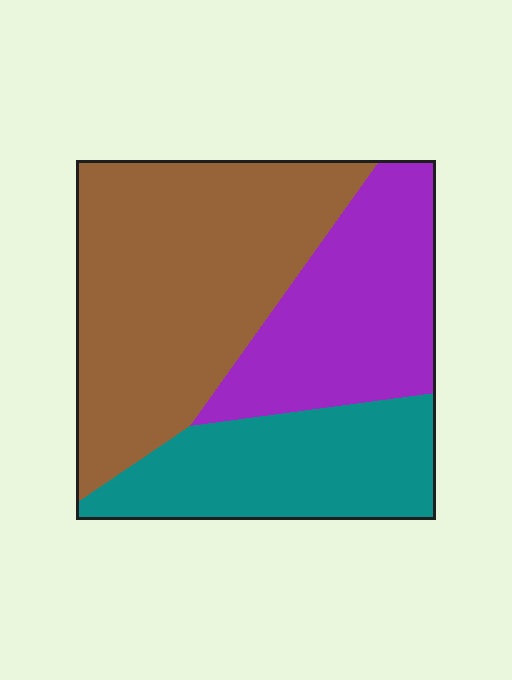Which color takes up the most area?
Brown, at roughly 45%.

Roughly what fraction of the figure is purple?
Purple covers about 30% of the figure.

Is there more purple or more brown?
Brown.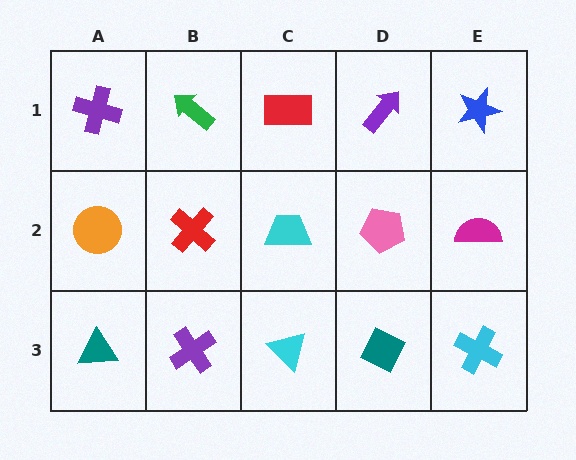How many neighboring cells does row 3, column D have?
3.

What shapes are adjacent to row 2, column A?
A purple cross (row 1, column A), a teal triangle (row 3, column A), a red cross (row 2, column B).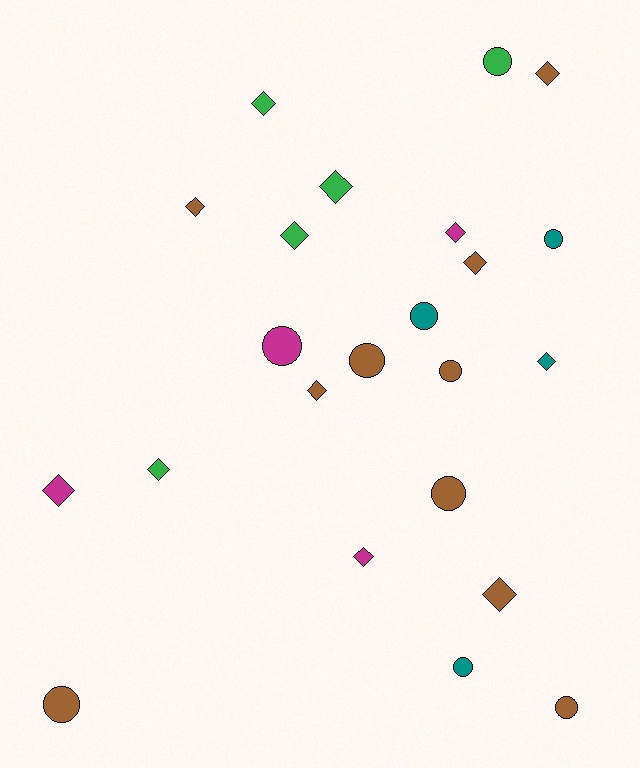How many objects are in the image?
There are 23 objects.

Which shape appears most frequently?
Diamond, with 13 objects.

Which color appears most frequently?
Brown, with 10 objects.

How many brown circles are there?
There are 5 brown circles.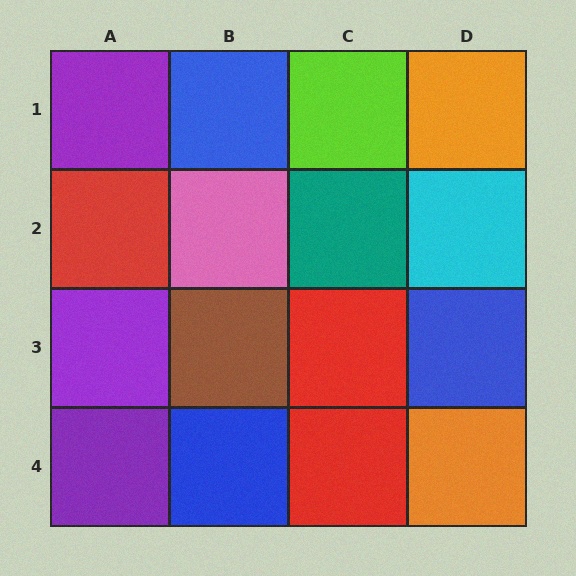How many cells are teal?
1 cell is teal.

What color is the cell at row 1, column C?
Lime.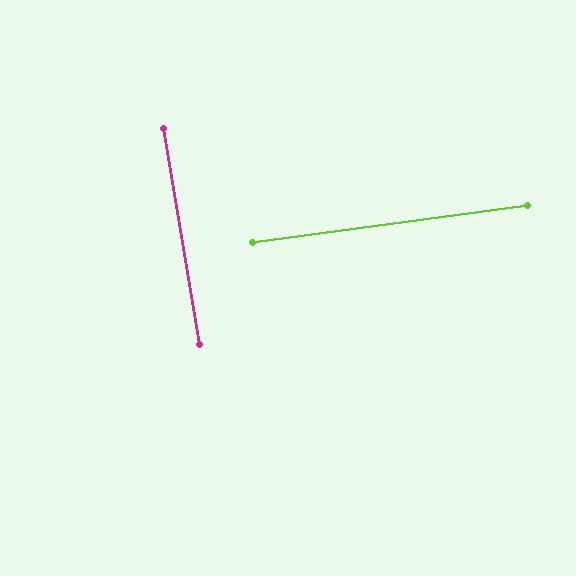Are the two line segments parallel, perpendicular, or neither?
Perpendicular — they meet at approximately 88°.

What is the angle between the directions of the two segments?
Approximately 88 degrees.